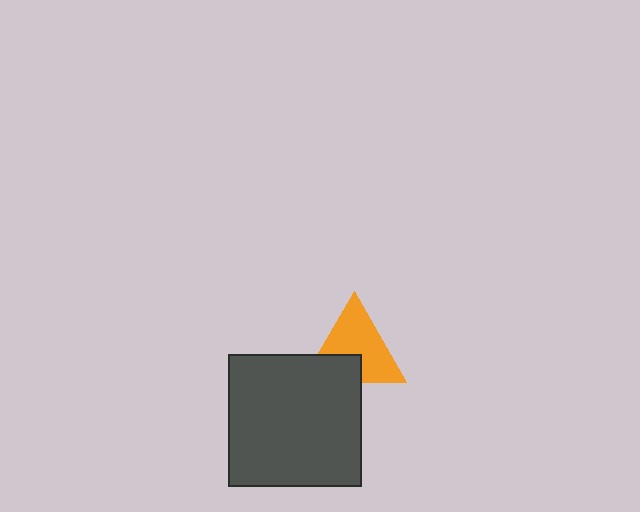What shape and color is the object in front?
The object in front is a dark gray square.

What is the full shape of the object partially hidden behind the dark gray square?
The partially hidden object is an orange triangle.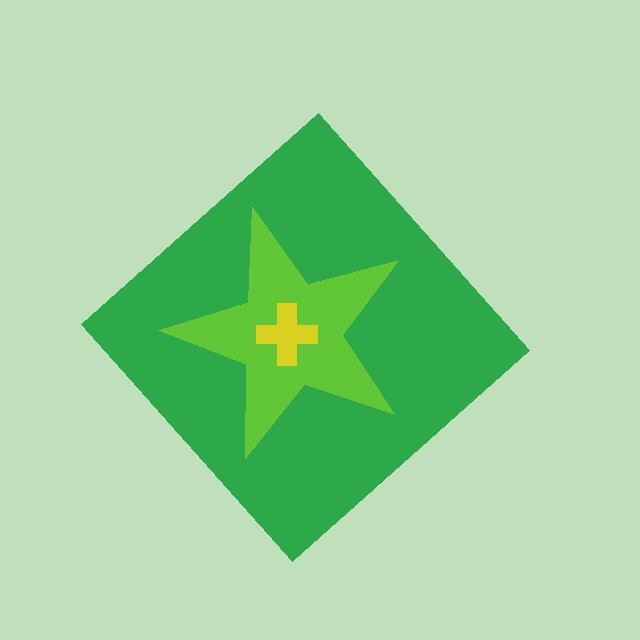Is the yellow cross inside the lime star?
Yes.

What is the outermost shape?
The green diamond.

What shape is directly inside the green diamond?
The lime star.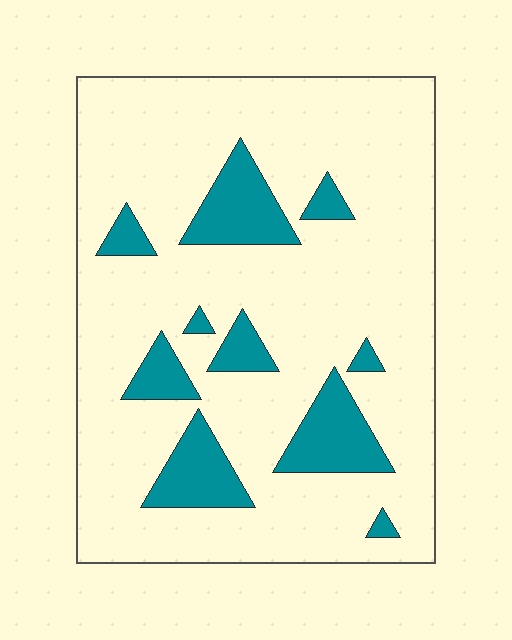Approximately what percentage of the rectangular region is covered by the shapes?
Approximately 15%.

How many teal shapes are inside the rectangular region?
10.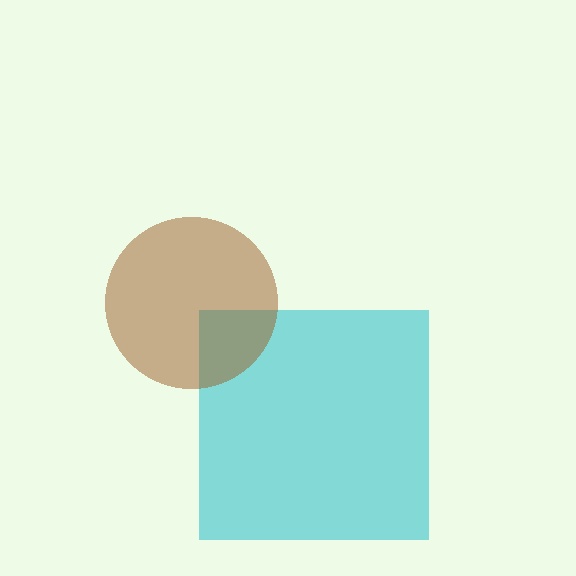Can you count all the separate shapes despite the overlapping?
Yes, there are 2 separate shapes.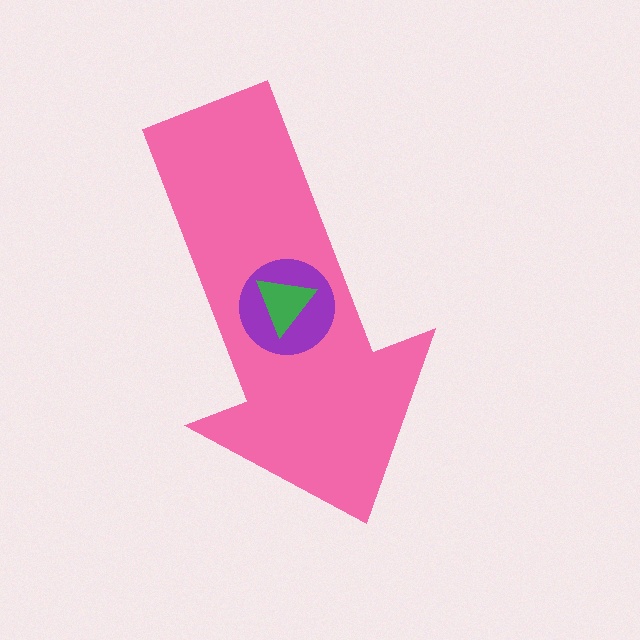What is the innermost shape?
The green triangle.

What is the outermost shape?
The pink arrow.